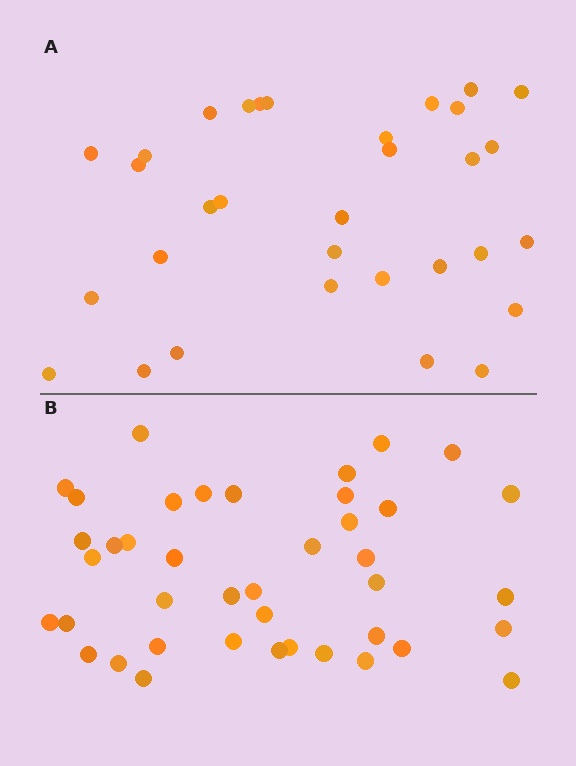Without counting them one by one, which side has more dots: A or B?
Region B (the bottom region) has more dots.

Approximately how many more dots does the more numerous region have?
Region B has roughly 8 or so more dots than region A.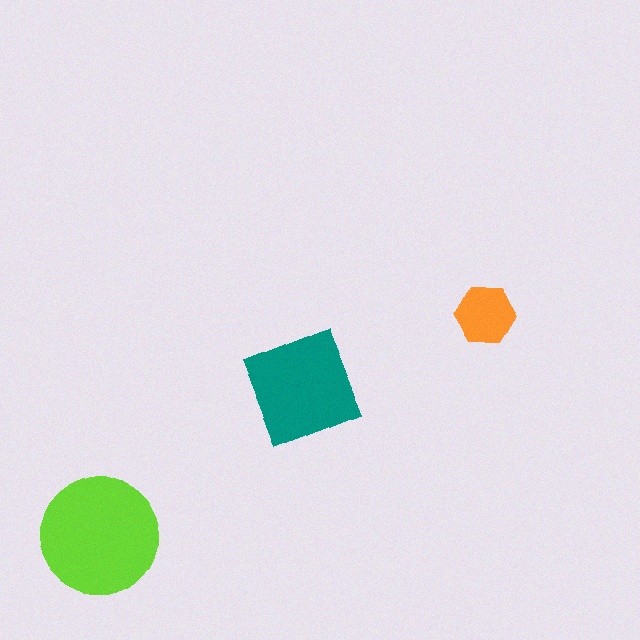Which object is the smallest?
The orange hexagon.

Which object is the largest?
The lime circle.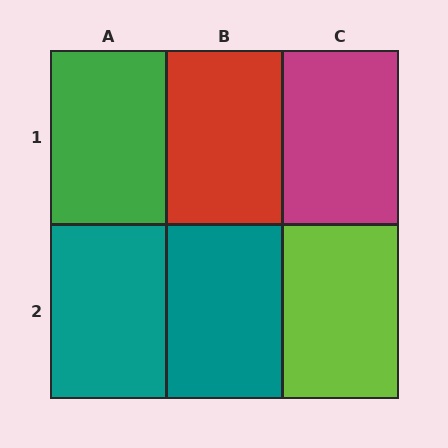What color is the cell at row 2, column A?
Teal.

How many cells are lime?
1 cell is lime.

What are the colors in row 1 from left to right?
Green, red, magenta.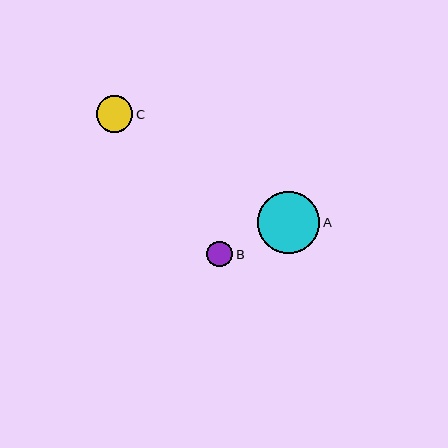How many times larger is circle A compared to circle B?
Circle A is approximately 2.4 times the size of circle B.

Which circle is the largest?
Circle A is the largest with a size of approximately 62 pixels.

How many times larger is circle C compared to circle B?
Circle C is approximately 1.4 times the size of circle B.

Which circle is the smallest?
Circle B is the smallest with a size of approximately 26 pixels.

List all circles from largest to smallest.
From largest to smallest: A, C, B.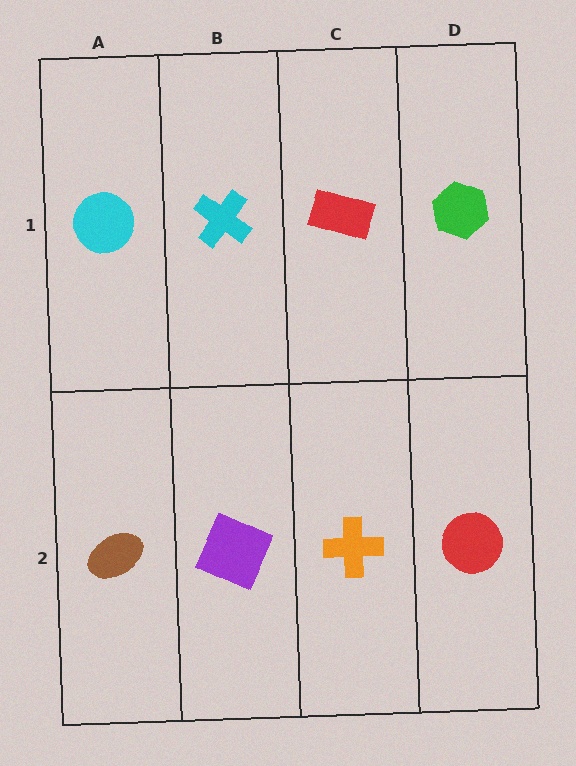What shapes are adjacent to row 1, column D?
A red circle (row 2, column D), a red rectangle (row 1, column C).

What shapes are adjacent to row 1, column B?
A purple square (row 2, column B), a cyan circle (row 1, column A), a red rectangle (row 1, column C).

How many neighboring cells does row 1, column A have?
2.